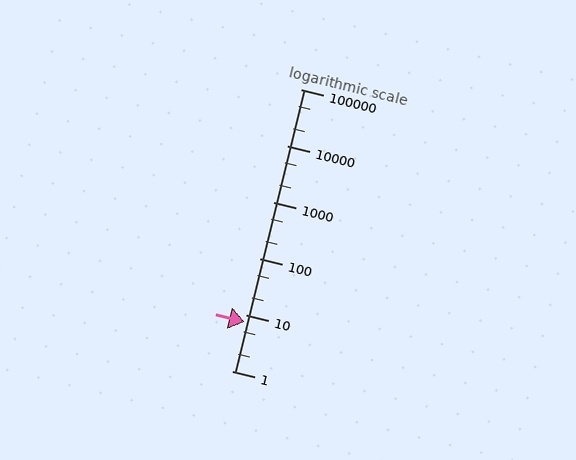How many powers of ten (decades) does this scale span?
The scale spans 5 decades, from 1 to 100000.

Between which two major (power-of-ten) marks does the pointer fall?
The pointer is between 1 and 10.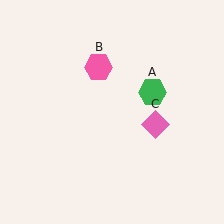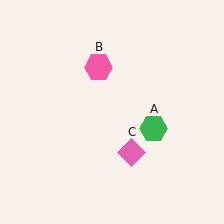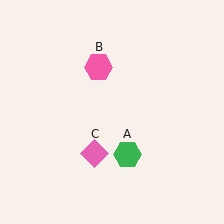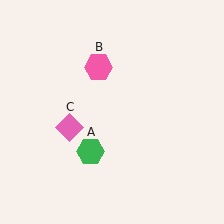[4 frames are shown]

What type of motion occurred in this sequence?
The green hexagon (object A), pink diamond (object C) rotated clockwise around the center of the scene.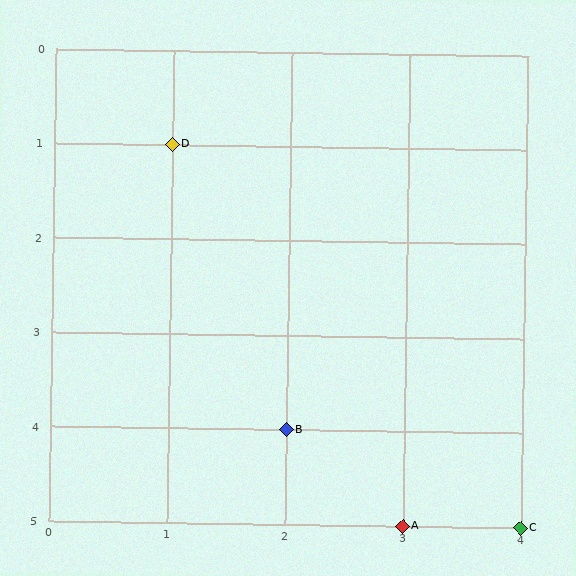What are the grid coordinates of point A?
Point A is at grid coordinates (3, 5).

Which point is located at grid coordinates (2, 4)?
Point B is at (2, 4).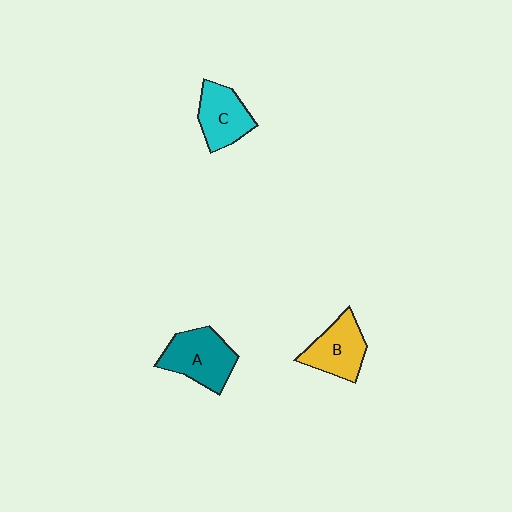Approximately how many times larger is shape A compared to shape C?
Approximately 1.2 times.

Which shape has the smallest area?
Shape C (cyan).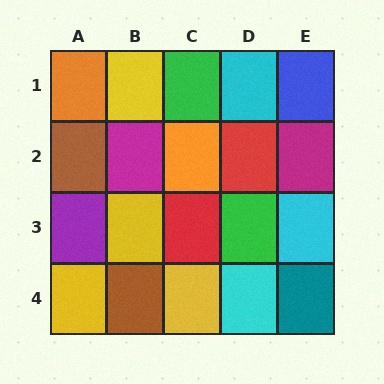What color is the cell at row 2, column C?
Orange.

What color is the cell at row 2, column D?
Red.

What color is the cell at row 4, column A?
Yellow.